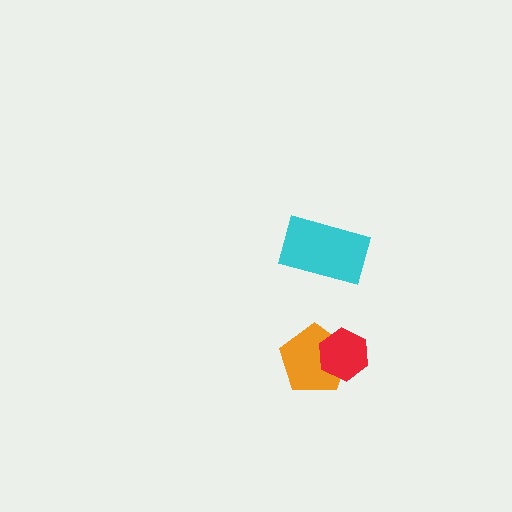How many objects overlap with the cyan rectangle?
0 objects overlap with the cyan rectangle.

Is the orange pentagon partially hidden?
Yes, it is partially covered by another shape.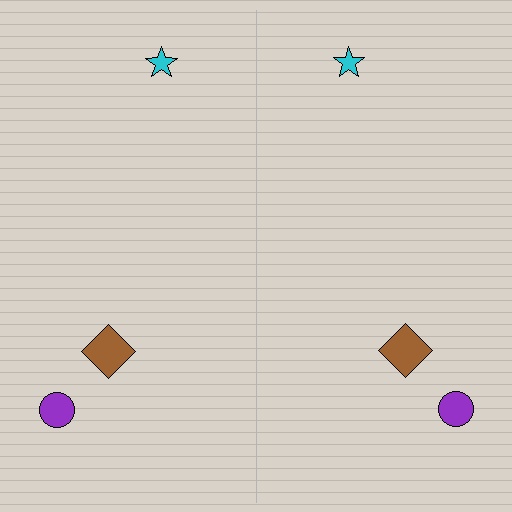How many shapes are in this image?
There are 6 shapes in this image.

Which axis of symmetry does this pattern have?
The pattern has a vertical axis of symmetry running through the center of the image.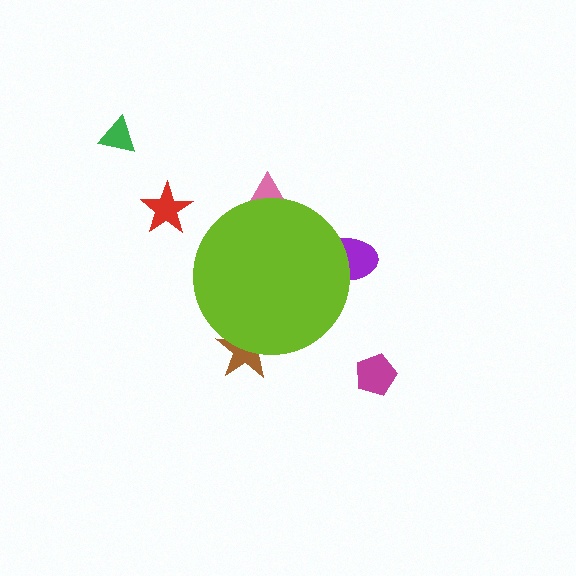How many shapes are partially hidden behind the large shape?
3 shapes are partially hidden.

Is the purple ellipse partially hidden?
Yes, the purple ellipse is partially hidden behind the lime circle.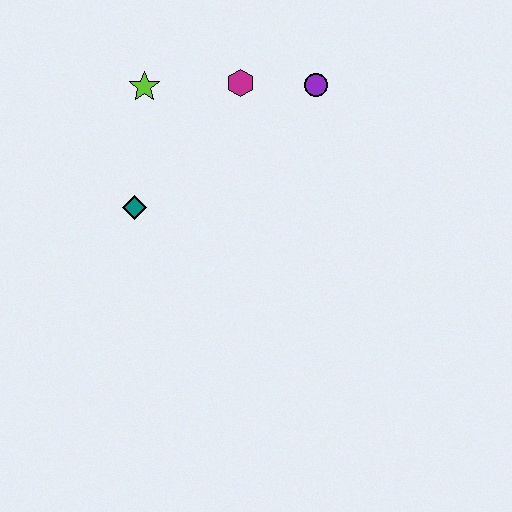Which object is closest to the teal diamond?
The lime star is closest to the teal diamond.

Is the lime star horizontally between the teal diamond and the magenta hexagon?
Yes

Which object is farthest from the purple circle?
The teal diamond is farthest from the purple circle.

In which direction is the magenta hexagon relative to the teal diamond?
The magenta hexagon is above the teal diamond.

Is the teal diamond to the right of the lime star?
No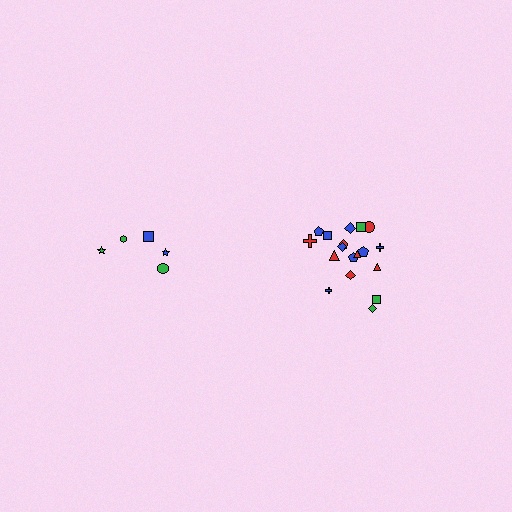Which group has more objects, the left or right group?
The right group.